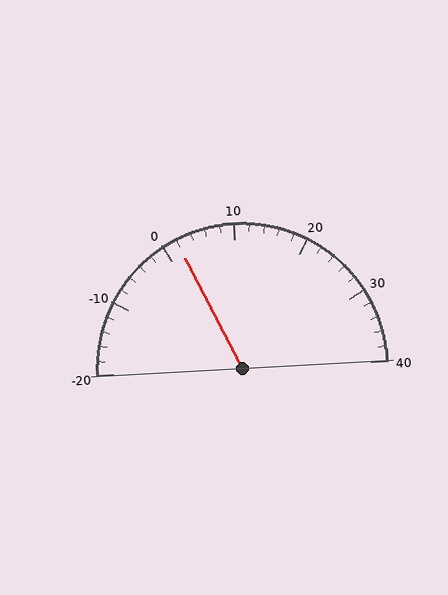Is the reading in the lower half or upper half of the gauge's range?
The reading is in the lower half of the range (-20 to 40).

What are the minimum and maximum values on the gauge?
The gauge ranges from -20 to 40.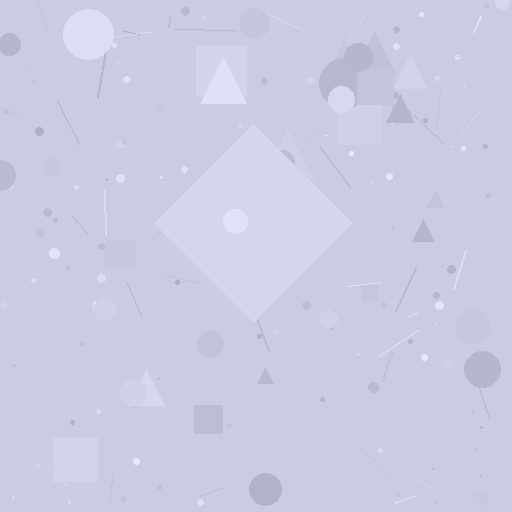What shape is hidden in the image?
A diamond is hidden in the image.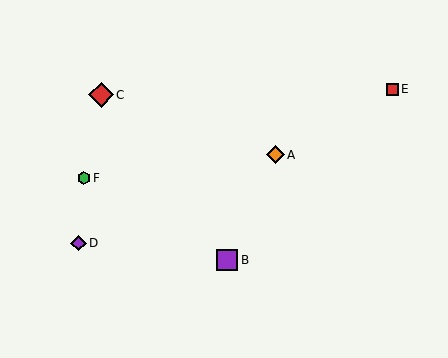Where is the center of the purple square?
The center of the purple square is at (227, 260).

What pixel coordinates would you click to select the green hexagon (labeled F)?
Click at (84, 178) to select the green hexagon F.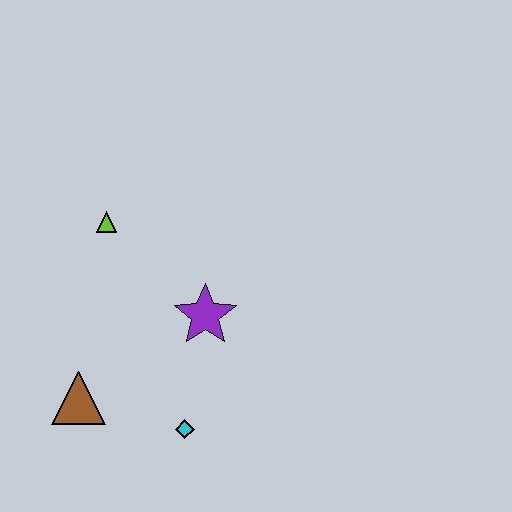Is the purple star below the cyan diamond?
No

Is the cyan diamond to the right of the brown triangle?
Yes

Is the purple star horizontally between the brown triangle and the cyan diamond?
No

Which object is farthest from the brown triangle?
The lime triangle is farthest from the brown triangle.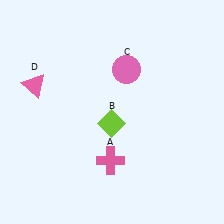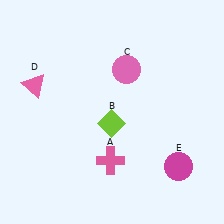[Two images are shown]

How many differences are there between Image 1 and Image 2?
There is 1 difference between the two images.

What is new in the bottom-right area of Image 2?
A magenta circle (E) was added in the bottom-right area of Image 2.